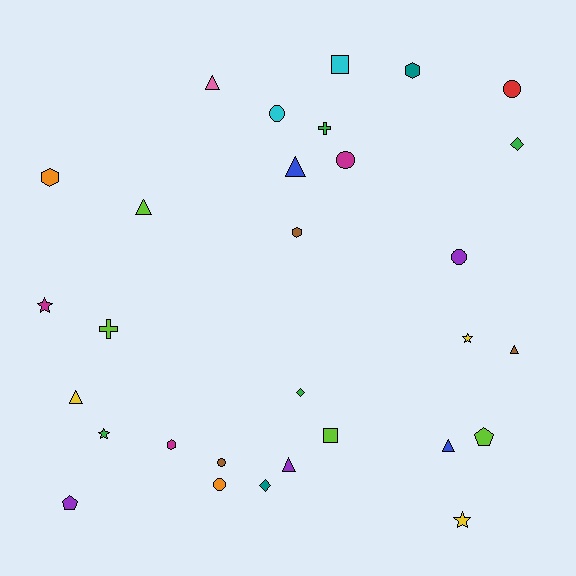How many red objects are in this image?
There is 1 red object.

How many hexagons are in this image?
There are 4 hexagons.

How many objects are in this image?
There are 30 objects.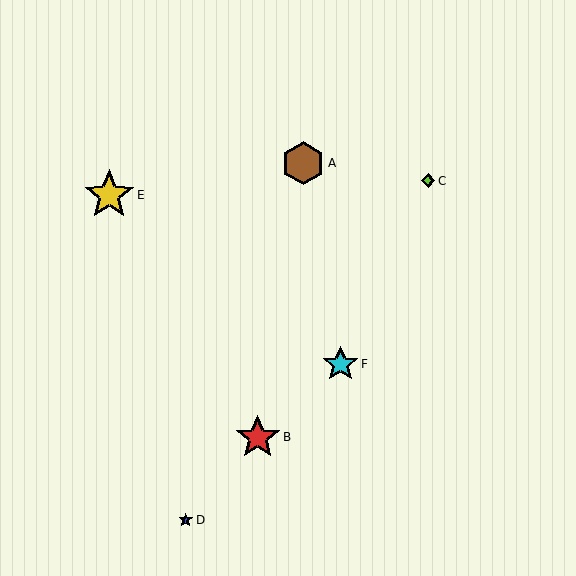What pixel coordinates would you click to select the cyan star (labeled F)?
Click at (341, 364) to select the cyan star F.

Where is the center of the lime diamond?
The center of the lime diamond is at (428, 181).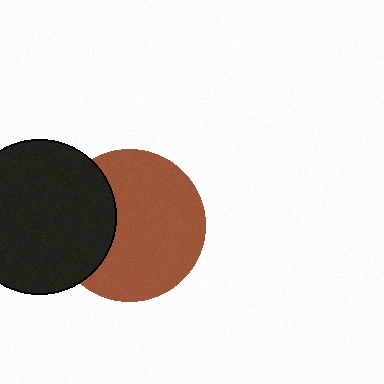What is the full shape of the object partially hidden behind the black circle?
The partially hidden object is a brown circle.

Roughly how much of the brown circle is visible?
Most of it is visible (roughly 70%).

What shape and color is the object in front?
The object in front is a black circle.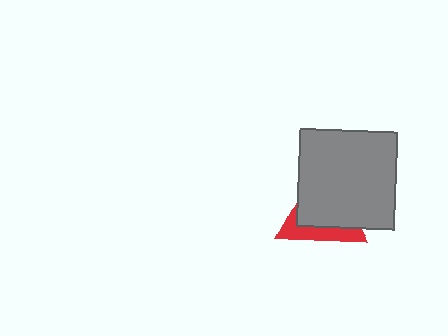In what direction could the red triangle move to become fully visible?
The red triangle could move toward the lower-left. That would shift it out from behind the gray square entirely.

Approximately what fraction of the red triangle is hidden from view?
Roughly 65% of the red triangle is hidden behind the gray square.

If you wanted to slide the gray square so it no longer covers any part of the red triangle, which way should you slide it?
Slide it toward the upper-right — that is the most direct way to separate the two shapes.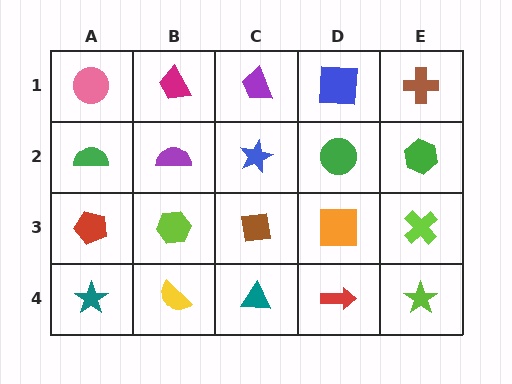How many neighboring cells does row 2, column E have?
3.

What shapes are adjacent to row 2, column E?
A brown cross (row 1, column E), a lime cross (row 3, column E), a green circle (row 2, column D).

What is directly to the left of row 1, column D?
A purple trapezoid.